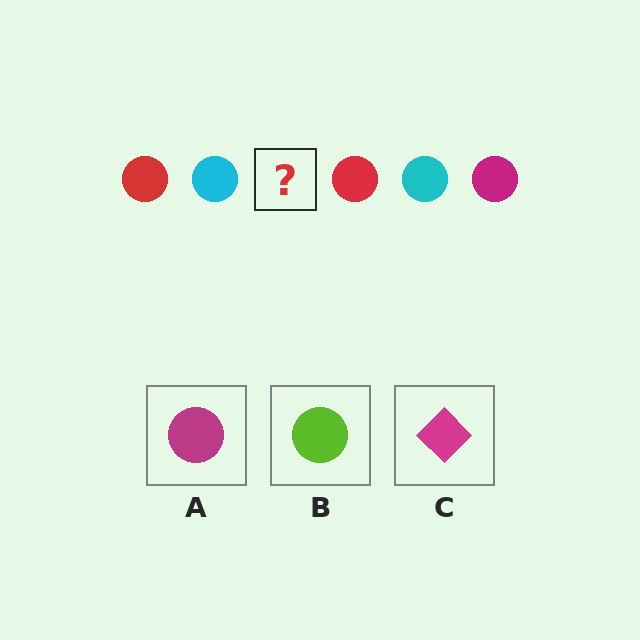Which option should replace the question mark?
Option A.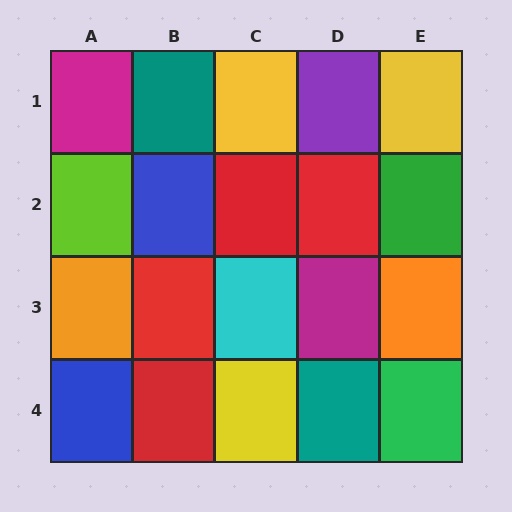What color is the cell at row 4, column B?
Red.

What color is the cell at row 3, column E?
Orange.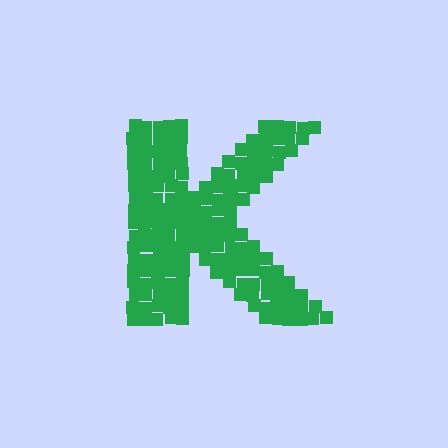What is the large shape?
The large shape is the letter K.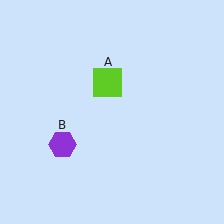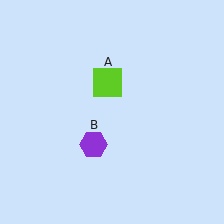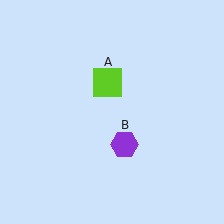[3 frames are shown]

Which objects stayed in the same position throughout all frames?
Lime square (object A) remained stationary.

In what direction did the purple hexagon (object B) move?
The purple hexagon (object B) moved right.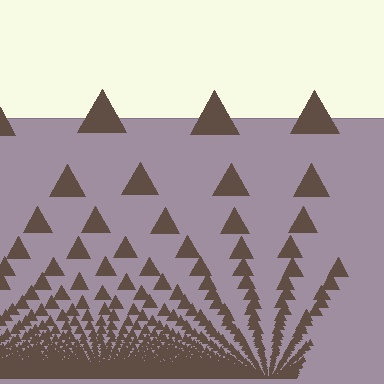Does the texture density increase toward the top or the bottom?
Density increases toward the bottom.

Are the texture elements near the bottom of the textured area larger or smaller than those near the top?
Smaller. The gradient is inverted — elements near the bottom are smaller and denser.